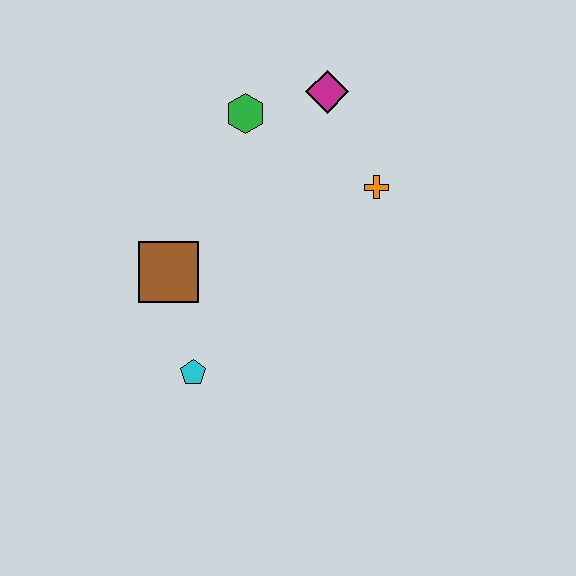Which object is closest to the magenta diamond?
The green hexagon is closest to the magenta diamond.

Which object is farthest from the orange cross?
The cyan pentagon is farthest from the orange cross.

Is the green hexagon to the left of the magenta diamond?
Yes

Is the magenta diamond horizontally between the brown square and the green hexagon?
No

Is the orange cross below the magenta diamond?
Yes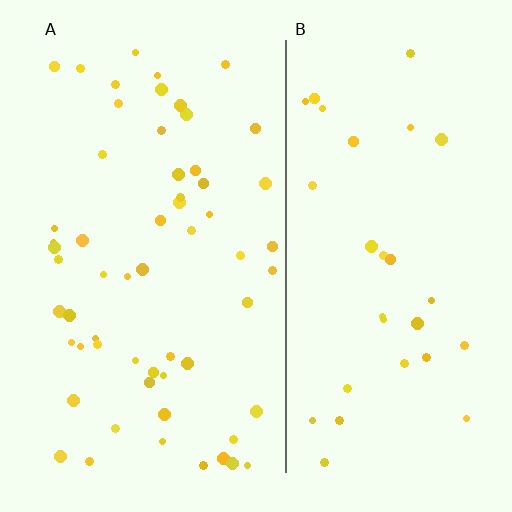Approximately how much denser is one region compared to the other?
Approximately 1.9× — region A over region B.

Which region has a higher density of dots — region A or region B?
A (the left).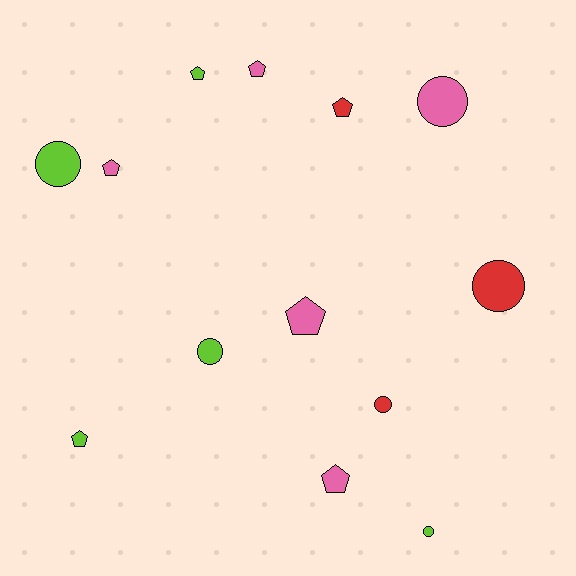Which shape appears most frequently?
Pentagon, with 7 objects.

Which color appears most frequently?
Pink, with 5 objects.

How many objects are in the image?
There are 13 objects.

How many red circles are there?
There are 2 red circles.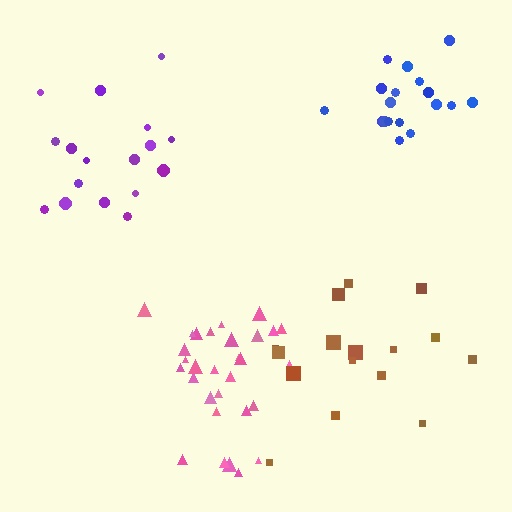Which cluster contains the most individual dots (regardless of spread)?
Pink (30).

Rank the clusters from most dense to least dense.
pink, blue, purple, brown.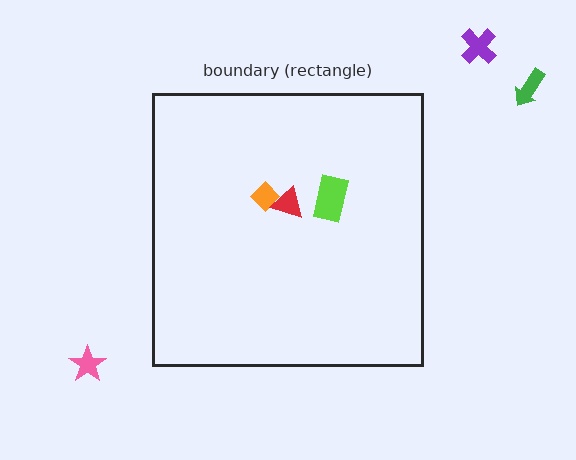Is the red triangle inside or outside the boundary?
Inside.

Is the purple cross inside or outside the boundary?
Outside.